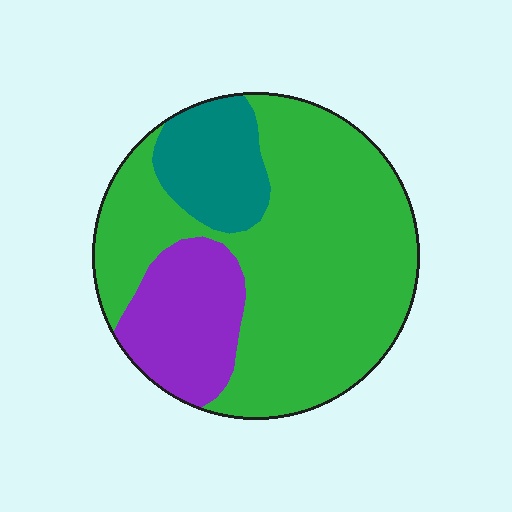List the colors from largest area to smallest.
From largest to smallest: green, purple, teal.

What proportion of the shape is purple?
Purple covers around 20% of the shape.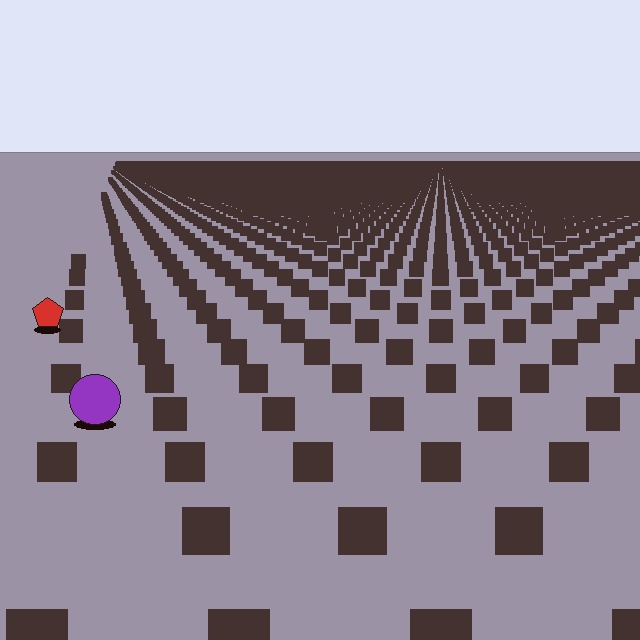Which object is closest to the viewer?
The purple circle is closest. The texture marks near it are larger and more spread out.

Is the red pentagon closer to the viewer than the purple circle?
No. The purple circle is closer — you can tell from the texture gradient: the ground texture is coarser near it.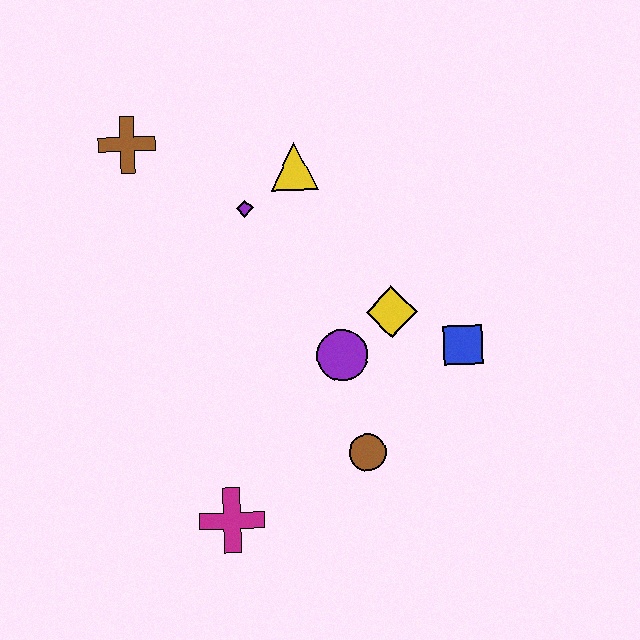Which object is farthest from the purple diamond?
The magenta cross is farthest from the purple diamond.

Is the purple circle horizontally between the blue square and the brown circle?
No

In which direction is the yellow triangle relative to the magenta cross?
The yellow triangle is above the magenta cross.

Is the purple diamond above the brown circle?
Yes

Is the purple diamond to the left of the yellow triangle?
Yes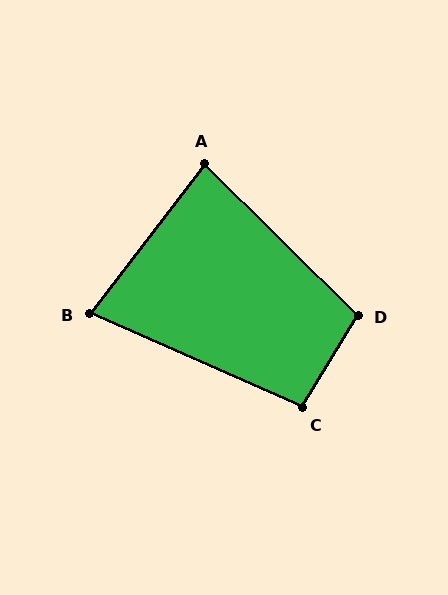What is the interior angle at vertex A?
Approximately 83 degrees (acute).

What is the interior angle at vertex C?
Approximately 97 degrees (obtuse).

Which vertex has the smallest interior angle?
B, at approximately 76 degrees.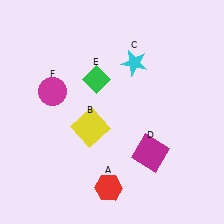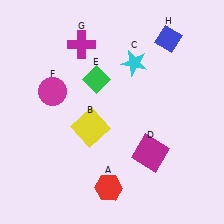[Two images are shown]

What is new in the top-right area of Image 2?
A blue diamond (H) was added in the top-right area of Image 2.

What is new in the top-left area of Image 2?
A magenta cross (G) was added in the top-left area of Image 2.